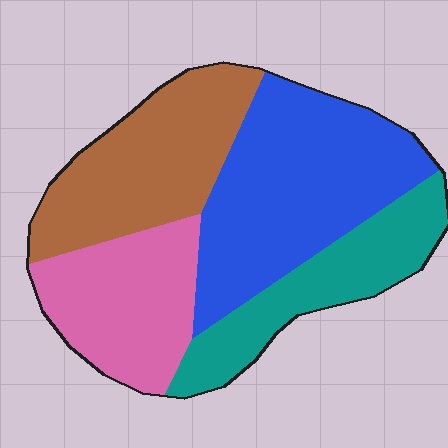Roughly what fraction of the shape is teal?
Teal covers 19% of the shape.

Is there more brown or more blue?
Blue.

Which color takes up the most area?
Blue, at roughly 35%.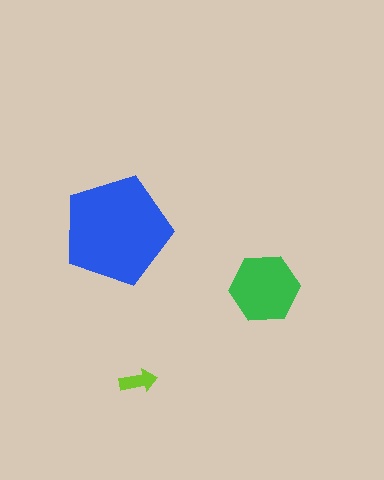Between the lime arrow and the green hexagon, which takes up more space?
The green hexagon.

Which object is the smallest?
The lime arrow.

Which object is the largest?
The blue pentagon.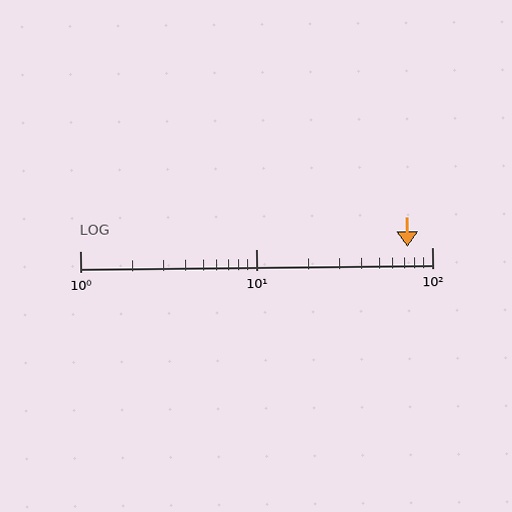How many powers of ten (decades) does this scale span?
The scale spans 2 decades, from 1 to 100.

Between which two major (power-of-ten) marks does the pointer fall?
The pointer is between 10 and 100.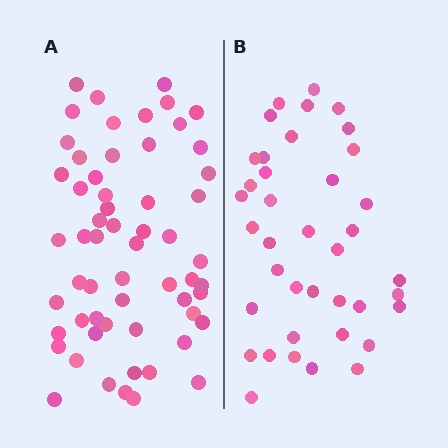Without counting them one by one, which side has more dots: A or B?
Region A (the left region) has more dots.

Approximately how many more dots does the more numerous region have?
Region A has approximately 20 more dots than region B.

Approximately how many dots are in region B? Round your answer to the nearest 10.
About 40 dots. (The exact count is 39, which rounds to 40.)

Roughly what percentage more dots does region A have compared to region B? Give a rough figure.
About 50% more.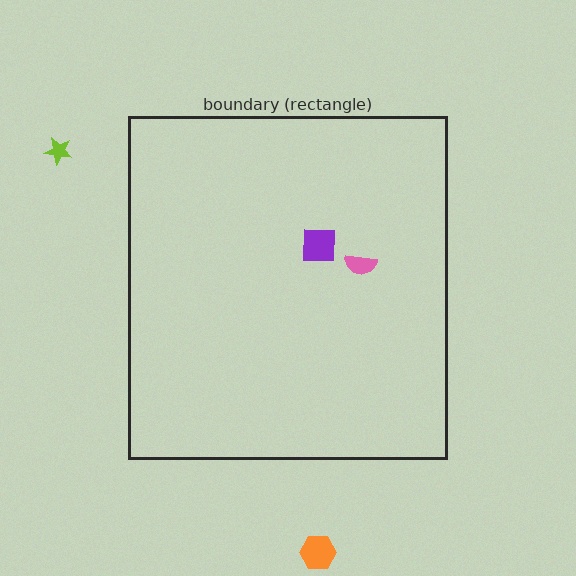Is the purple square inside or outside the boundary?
Inside.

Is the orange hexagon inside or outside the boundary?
Outside.